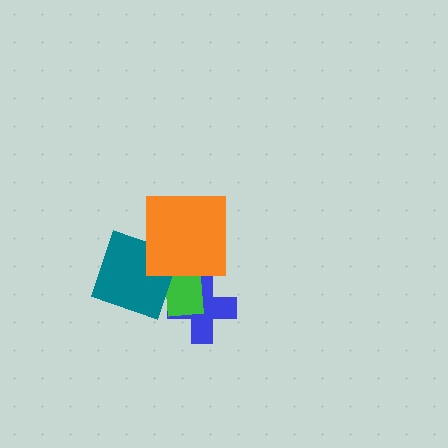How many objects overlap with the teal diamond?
3 objects overlap with the teal diamond.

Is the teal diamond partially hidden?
Yes, it is partially covered by another shape.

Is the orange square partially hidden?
No, no other shape covers it.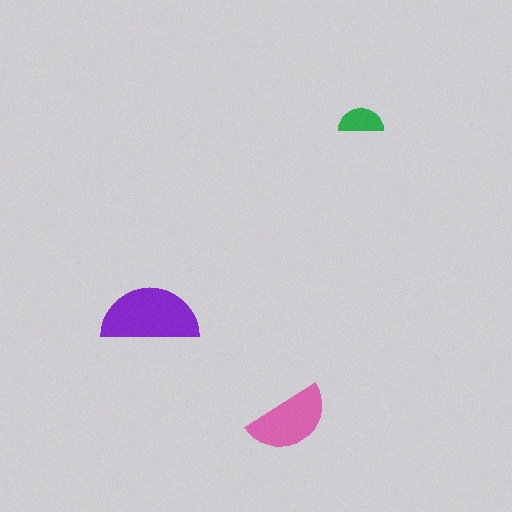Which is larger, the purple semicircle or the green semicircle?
The purple one.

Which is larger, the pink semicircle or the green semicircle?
The pink one.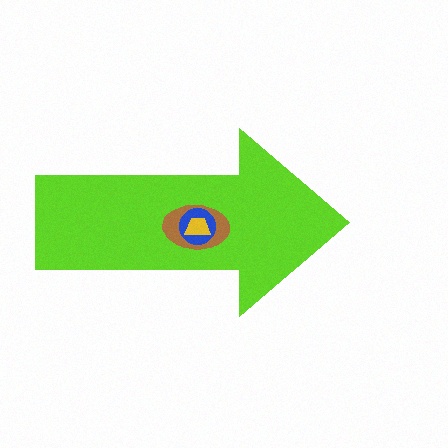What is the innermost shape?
The yellow trapezoid.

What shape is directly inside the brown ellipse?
The blue circle.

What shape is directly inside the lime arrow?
The brown ellipse.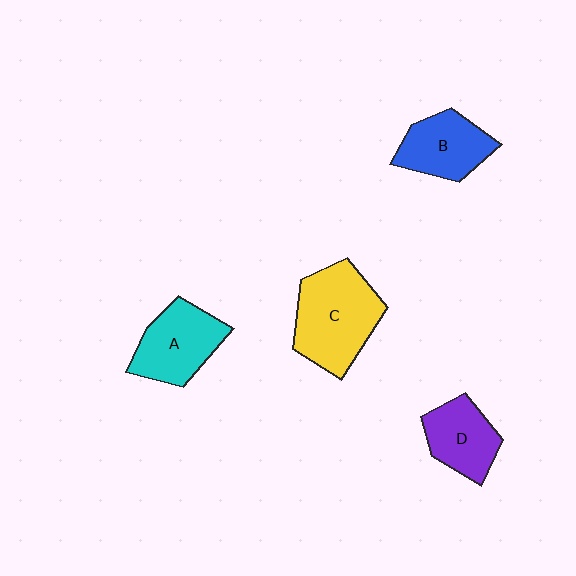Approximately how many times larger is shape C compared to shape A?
Approximately 1.3 times.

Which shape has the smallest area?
Shape D (purple).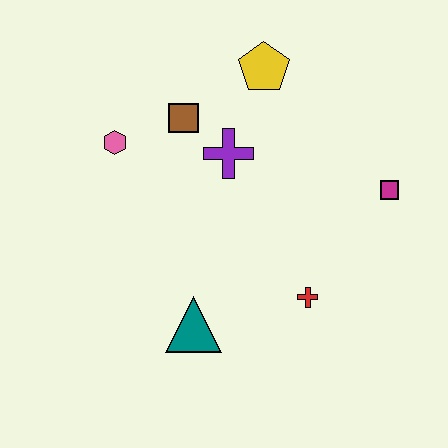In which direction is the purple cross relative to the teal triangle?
The purple cross is above the teal triangle.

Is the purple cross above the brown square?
No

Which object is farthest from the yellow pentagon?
The teal triangle is farthest from the yellow pentagon.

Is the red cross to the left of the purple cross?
No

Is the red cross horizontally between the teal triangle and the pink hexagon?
No